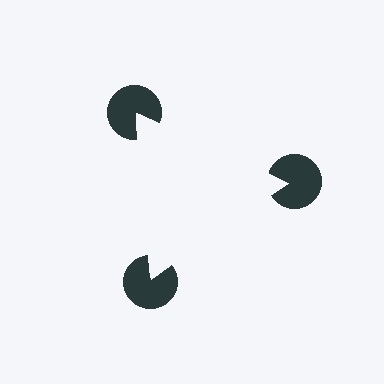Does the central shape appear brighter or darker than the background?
It typically appears slightly brighter than the background, even though no actual brightness change is drawn.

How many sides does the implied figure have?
3 sides.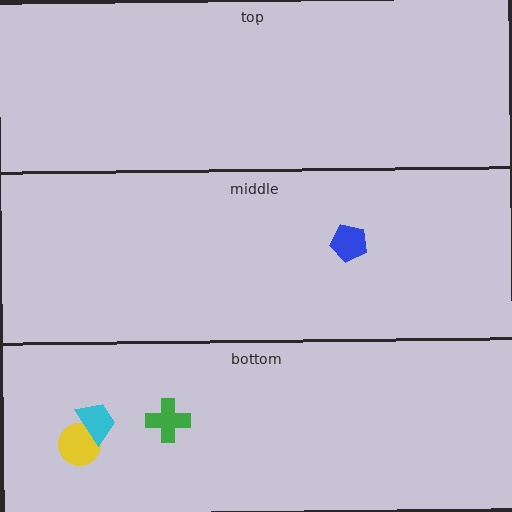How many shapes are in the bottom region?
3.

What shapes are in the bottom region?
The yellow circle, the cyan trapezoid, the green cross.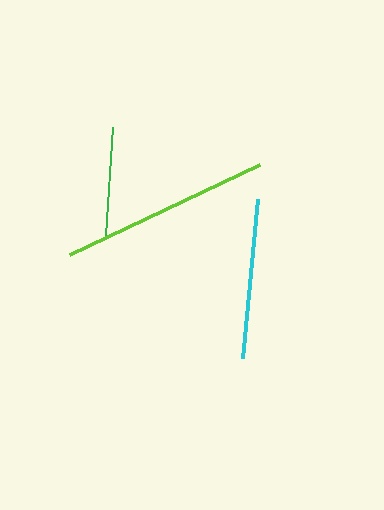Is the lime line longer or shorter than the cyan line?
The lime line is longer than the cyan line.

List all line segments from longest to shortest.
From longest to shortest: lime, cyan, green.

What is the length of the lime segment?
The lime segment is approximately 210 pixels long.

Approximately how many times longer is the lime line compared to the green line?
The lime line is approximately 2.0 times the length of the green line.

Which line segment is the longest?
The lime line is the longest at approximately 210 pixels.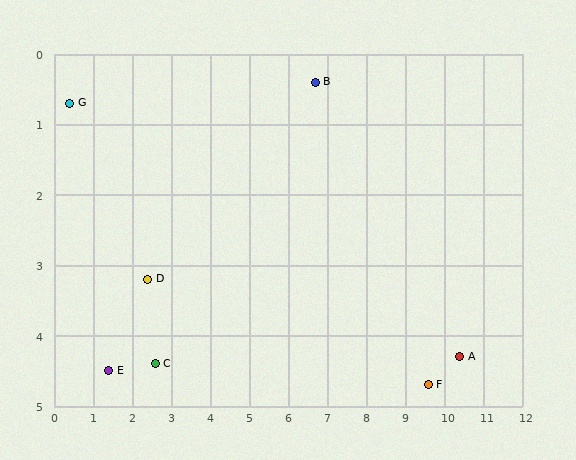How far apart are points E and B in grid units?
Points E and B are about 6.7 grid units apart.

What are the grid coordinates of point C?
Point C is at approximately (2.6, 4.4).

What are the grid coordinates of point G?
Point G is at approximately (0.4, 0.7).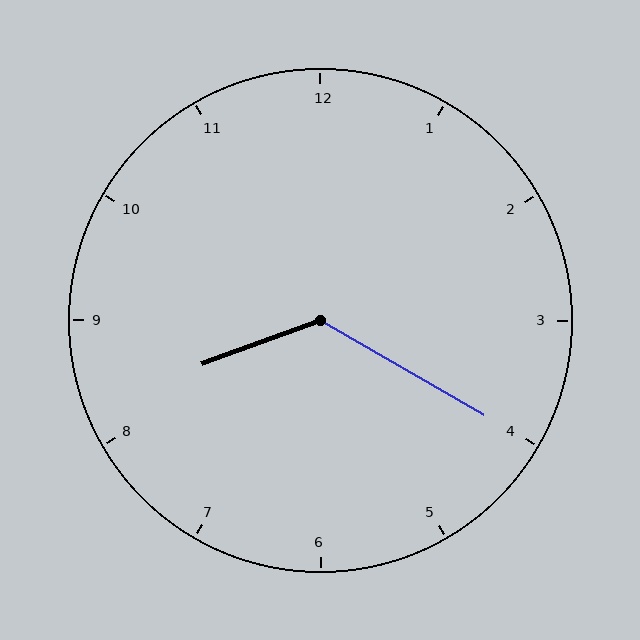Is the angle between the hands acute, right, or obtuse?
It is obtuse.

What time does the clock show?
8:20.